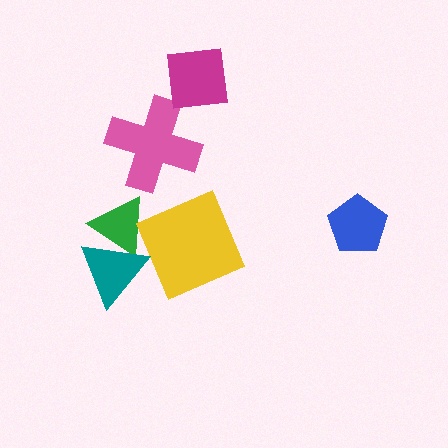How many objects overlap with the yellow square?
0 objects overlap with the yellow square.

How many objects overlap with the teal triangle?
1 object overlaps with the teal triangle.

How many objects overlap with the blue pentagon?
0 objects overlap with the blue pentagon.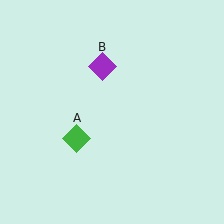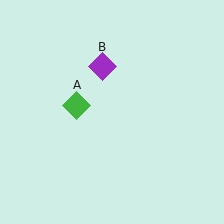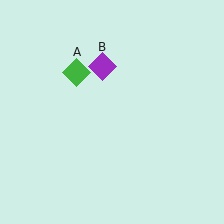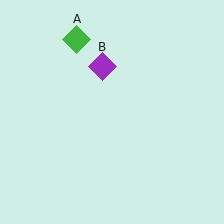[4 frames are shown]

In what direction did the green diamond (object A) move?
The green diamond (object A) moved up.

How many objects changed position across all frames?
1 object changed position: green diamond (object A).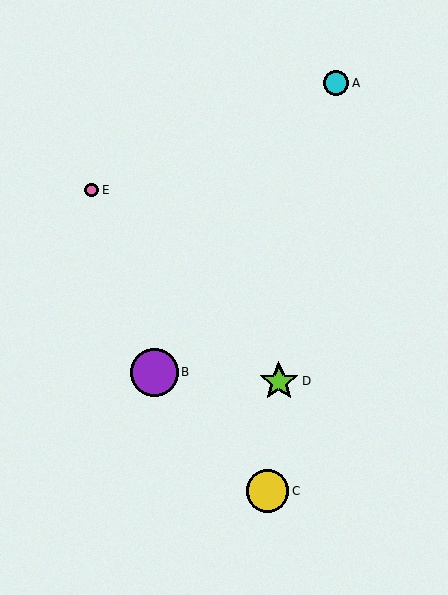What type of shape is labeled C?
Shape C is a yellow circle.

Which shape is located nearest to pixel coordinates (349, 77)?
The cyan circle (labeled A) at (336, 83) is nearest to that location.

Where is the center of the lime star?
The center of the lime star is at (279, 381).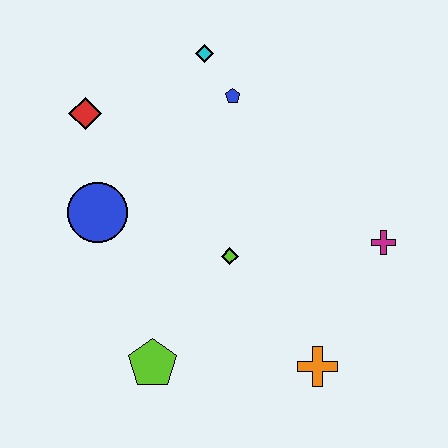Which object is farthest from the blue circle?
The magenta cross is farthest from the blue circle.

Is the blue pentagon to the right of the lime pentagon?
Yes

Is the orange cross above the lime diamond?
No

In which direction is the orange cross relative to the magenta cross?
The orange cross is below the magenta cross.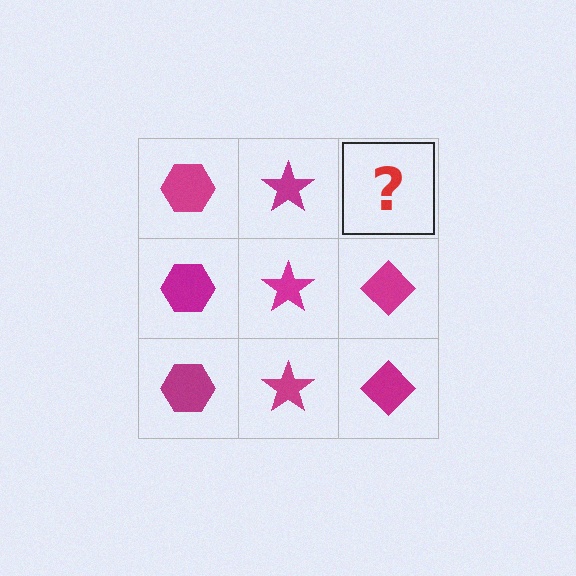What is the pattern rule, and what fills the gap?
The rule is that each column has a consistent shape. The gap should be filled with a magenta diamond.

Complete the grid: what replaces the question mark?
The question mark should be replaced with a magenta diamond.